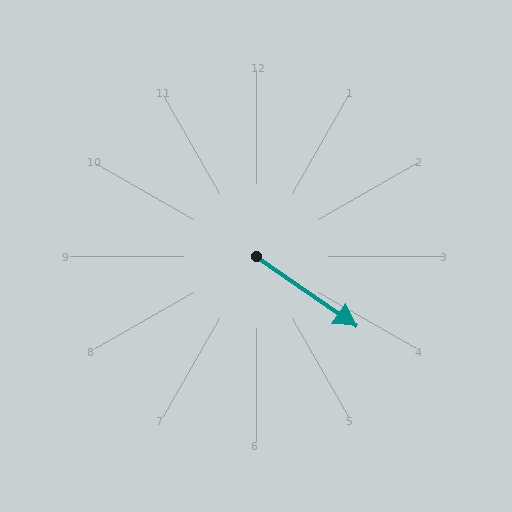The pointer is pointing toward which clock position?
Roughly 4 o'clock.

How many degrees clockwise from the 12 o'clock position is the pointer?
Approximately 125 degrees.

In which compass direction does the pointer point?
Southeast.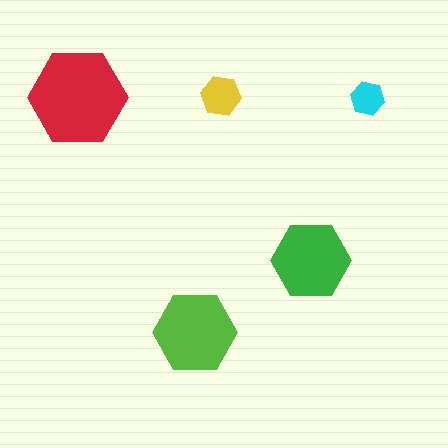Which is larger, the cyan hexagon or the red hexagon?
The red one.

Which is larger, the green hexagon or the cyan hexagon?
The green one.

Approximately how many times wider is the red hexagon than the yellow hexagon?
About 2.5 times wider.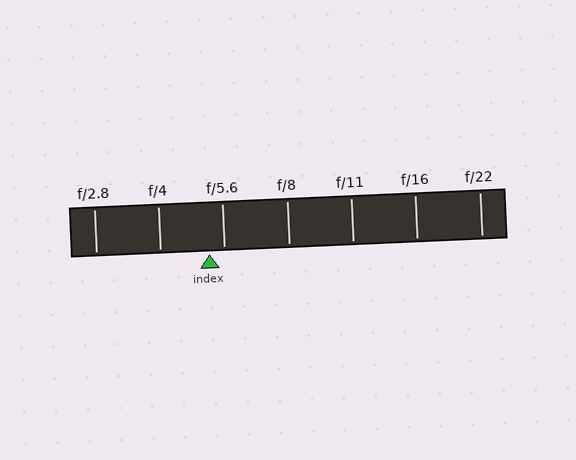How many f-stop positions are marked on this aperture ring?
There are 7 f-stop positions marked.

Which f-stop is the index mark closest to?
The index mark is closest to f/5.6.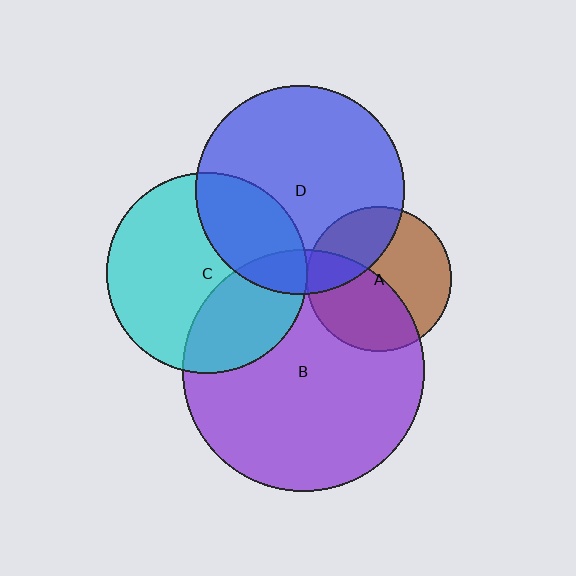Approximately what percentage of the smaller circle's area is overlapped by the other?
Approximately 10%.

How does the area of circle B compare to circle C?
Approximately 1.5 times.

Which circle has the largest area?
Circle B (purple).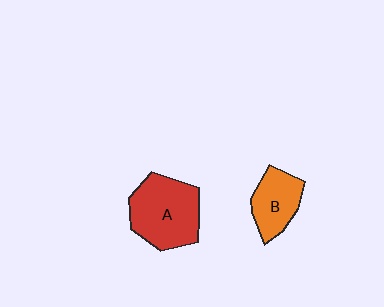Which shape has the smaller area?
Shape B (orange).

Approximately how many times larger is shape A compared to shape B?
Approximately 1.6 times.